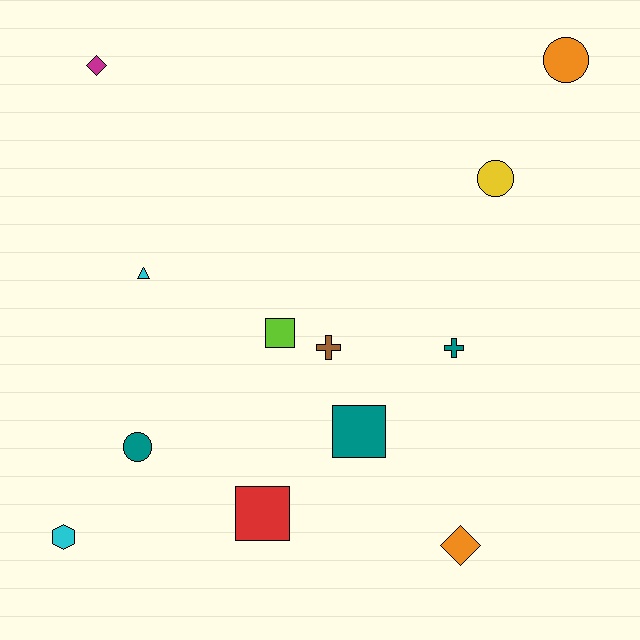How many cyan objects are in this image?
There are 2 cyan objects.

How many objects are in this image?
There are 12 objects.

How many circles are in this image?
There are 3 circles.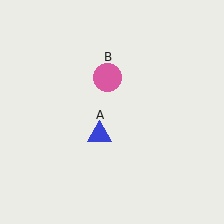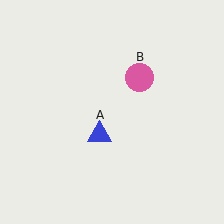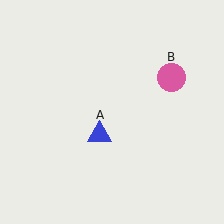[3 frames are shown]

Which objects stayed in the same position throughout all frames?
Blue triangle (object A) remained stationary.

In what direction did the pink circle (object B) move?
The pink circle (object B) moved right.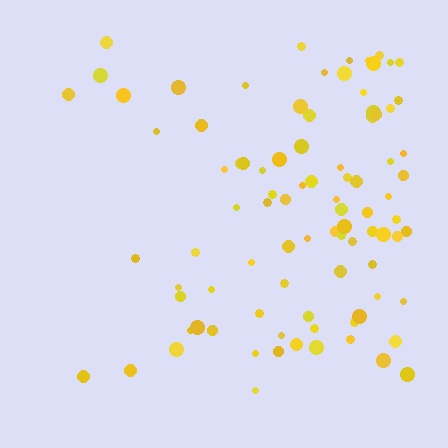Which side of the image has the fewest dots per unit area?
The left.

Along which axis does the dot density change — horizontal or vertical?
Horizontal.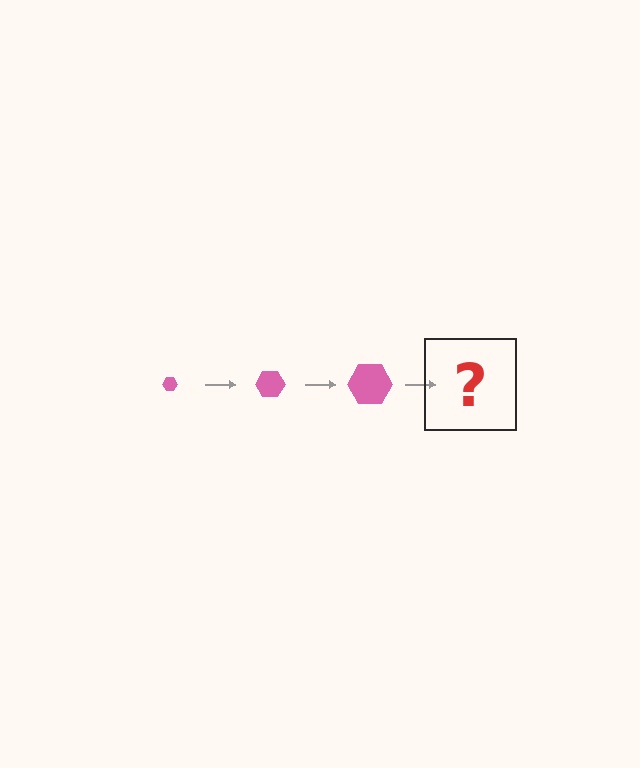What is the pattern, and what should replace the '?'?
The pattern is that the hexagon gets progressively larger each step. The '?' should be a pink hexagon, larger than the previous one.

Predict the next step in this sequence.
The next step is a pink hexagon, larger than the previous one.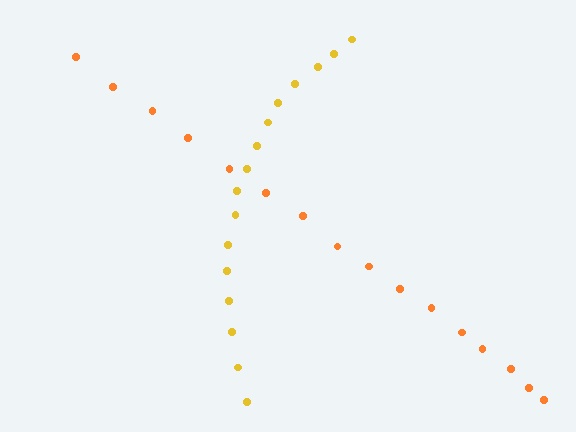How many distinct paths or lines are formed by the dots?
There are 2 distinct paths.